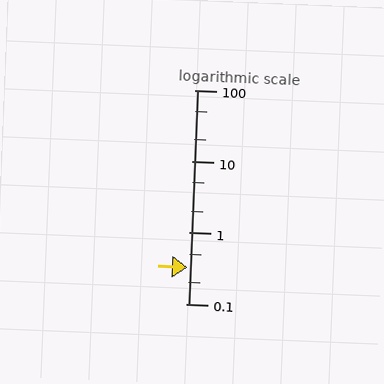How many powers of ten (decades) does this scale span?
The scale spans 3 decades, from 0.1 to 100.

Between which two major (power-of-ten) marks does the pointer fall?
The pointer is between 0.1 and 1.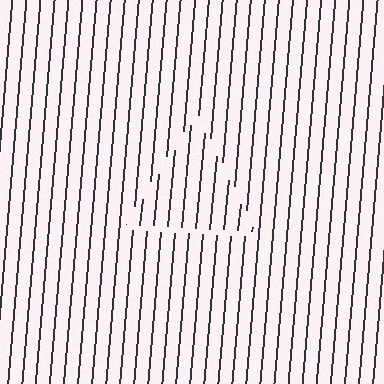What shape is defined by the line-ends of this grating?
An illusory triangle. The interior of the shape contains the same grating, shifted by half a period — the contour is defined by the phase discontinuity where line-ends from the inner and outer gratings abut.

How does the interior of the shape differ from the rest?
The interior of the shape contains the same grating, shifted by half a period — the contour is defined by the phase discontinuity where line-ends from the inner and outer gratings abut.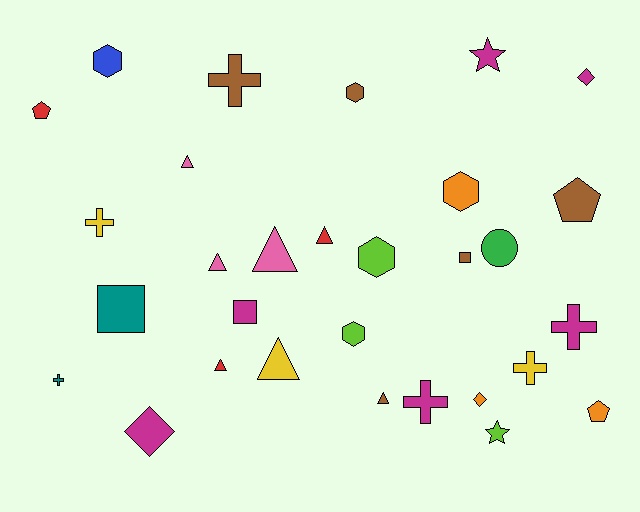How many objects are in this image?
There are 30 objects.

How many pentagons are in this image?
There are 3 pentagons.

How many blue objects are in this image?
There is 1 blue object.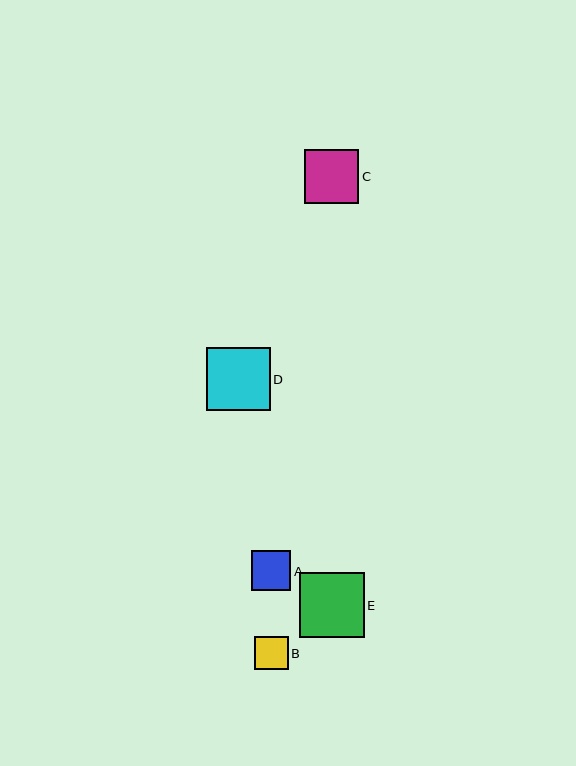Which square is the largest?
Square E is the largest with a size of approximately 65 pixels.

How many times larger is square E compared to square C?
Square E is approximately 1.2 times the size of square C.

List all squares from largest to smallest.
From largest to smallest: E, D, C, A, B.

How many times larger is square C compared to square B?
Square C is approximately 1.6 times the size of square B.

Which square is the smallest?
Square B is the smallest with a size of approximately 33 pixels.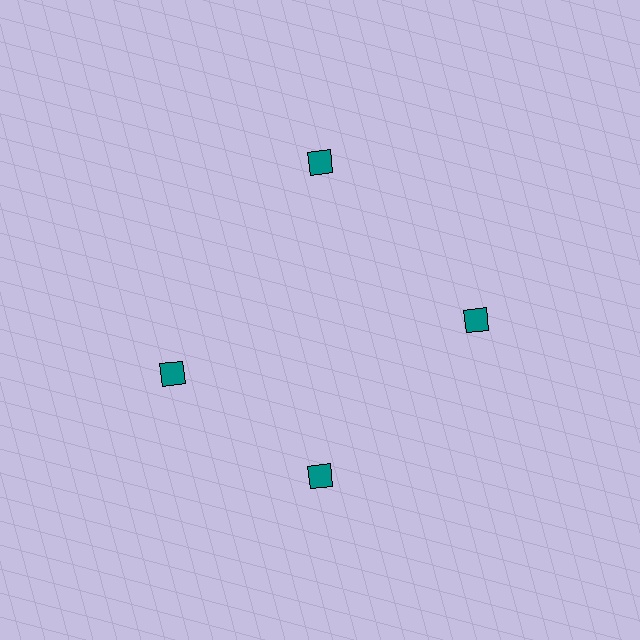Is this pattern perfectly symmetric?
No. The 4 teal squares are arranged in a ring, but one element near the 9 o'clock position is rotated out of alignment along the ring, breaking the 4-fold rotational symmetry.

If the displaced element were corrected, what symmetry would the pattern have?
It would have 4-fold rotational symmetry — the pattern would map onto itself every 90 degrees.